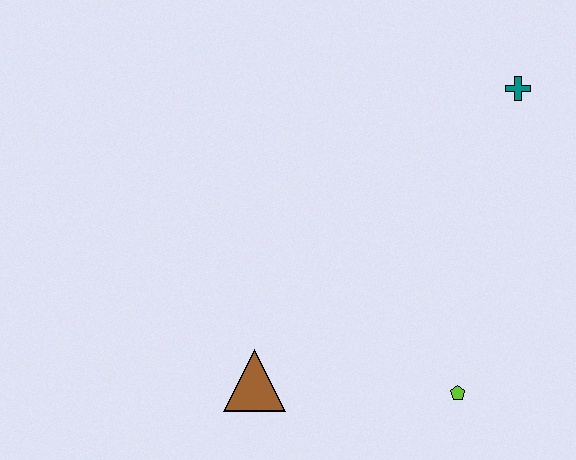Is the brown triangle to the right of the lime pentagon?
No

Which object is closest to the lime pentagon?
The brown triangle is closest to the lime pentagon.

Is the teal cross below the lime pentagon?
No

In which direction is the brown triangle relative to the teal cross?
The brown triangle is below the teal cross.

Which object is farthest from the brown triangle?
The teal cross is farthest from the brown triangle.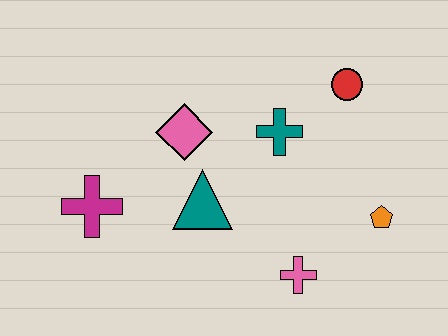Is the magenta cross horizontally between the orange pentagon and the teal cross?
No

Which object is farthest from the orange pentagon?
The magenta cross is farthest from the orange pentagon.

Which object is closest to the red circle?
The teal cross is closest to the red circle.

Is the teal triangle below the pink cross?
No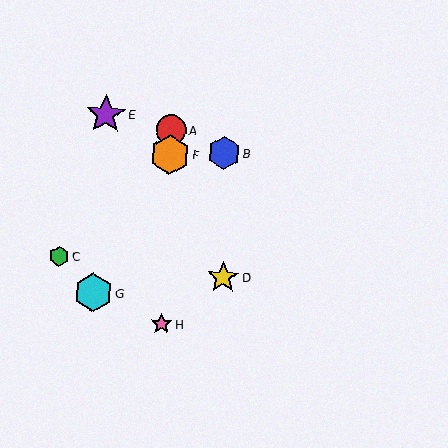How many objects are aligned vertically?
3 objects (A, F, H) are aligned vertically.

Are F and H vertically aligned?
Yes, both are at x≈170.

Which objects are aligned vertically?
Objects A, F, H are aligned vertically.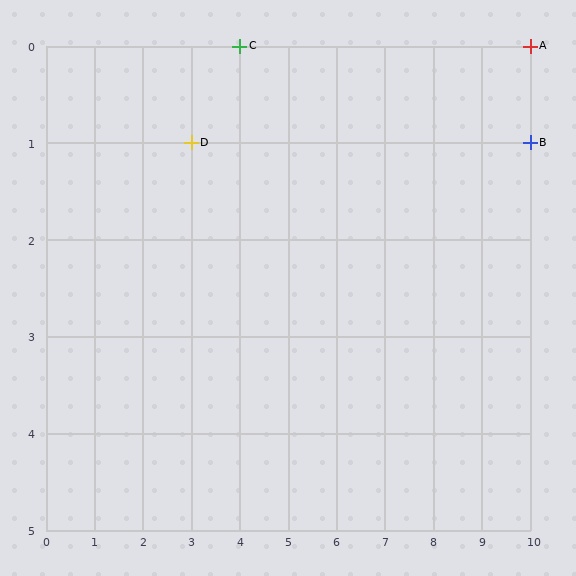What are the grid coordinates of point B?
Point B is at grid coordinates (10, 1).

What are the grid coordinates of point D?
Point D is at grid coordinates (3, 1).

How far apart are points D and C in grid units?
Points D and C are 1 column and 1 row apart (about 1.4 grid units diagonally).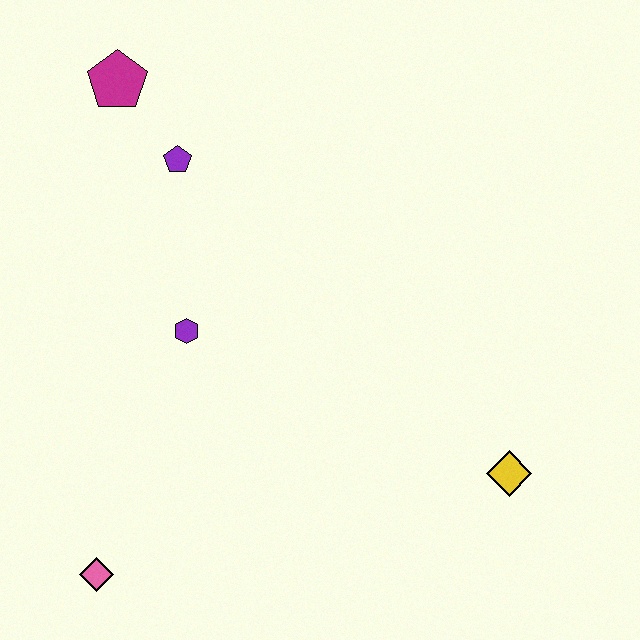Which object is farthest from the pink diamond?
The magenta pentagon is farthest from the pink diamond.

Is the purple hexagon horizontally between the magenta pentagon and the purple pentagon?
No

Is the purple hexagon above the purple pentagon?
No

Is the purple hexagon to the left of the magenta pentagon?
No